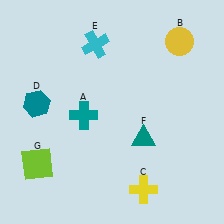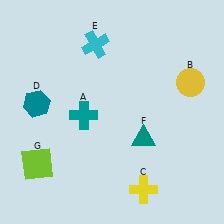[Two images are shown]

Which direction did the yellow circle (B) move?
The yellow circle (B) moved down.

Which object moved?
The yellow circle (B) moved down.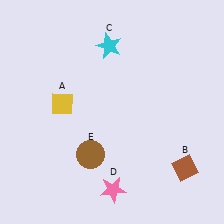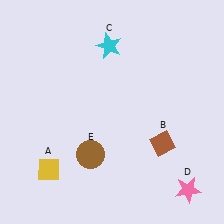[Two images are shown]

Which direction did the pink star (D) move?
The pink star (D) moved right.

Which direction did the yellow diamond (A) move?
The yellow diamond (A) moved down.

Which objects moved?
The objects that moved are: the yellow diamond (A), the brown diamond (B), the pink star (D).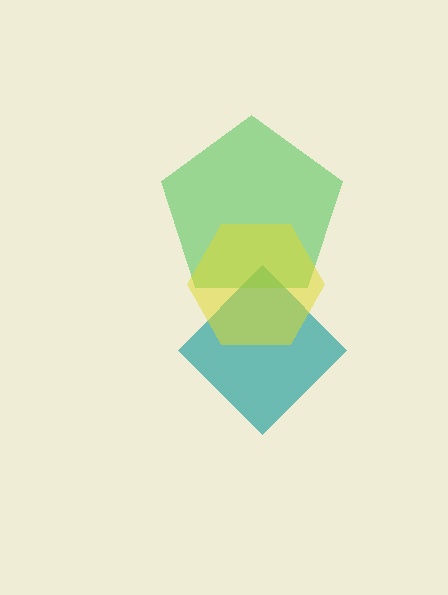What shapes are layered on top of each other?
The layered shapes are: a teal diamond, a green pentagon, a yellow hexagon.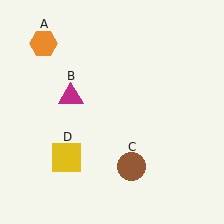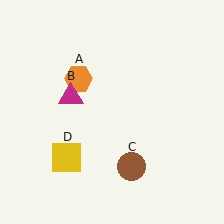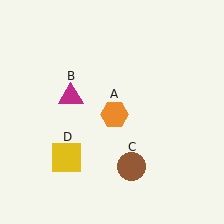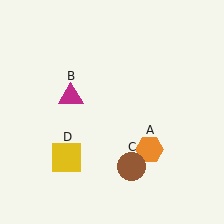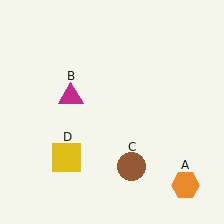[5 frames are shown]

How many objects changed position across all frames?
1 object changed position: orange hexagon (object A).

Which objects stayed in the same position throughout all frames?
Magenta triangle (object B) and brown circle (object C) and yellow square (object D) remained stationary.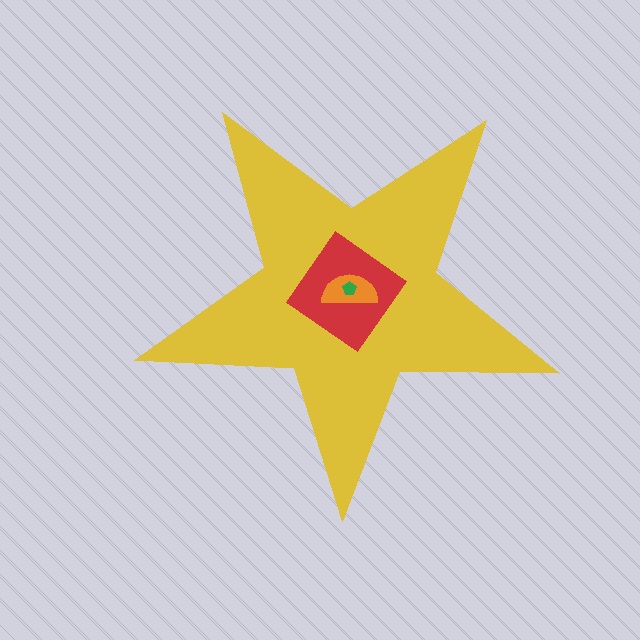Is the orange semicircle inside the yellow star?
Yes.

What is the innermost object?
The green pentagon.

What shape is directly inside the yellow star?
The red diamond.